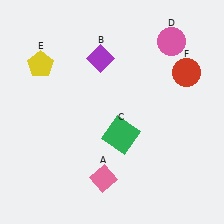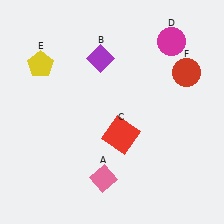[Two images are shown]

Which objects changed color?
C changed from green to red. D changed from pink to magenta.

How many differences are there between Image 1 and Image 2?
There are 2 differences between the two images.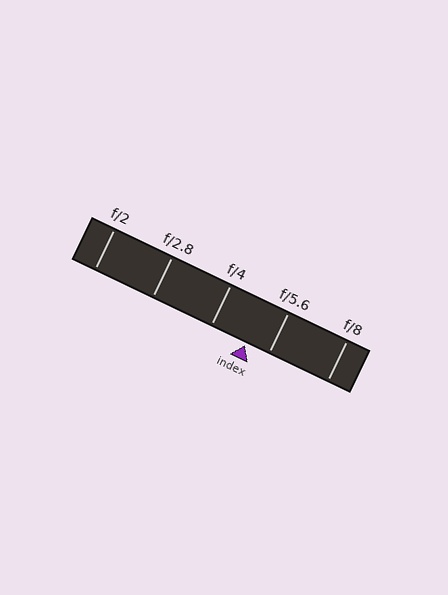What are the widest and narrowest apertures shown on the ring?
The widest aperture shown is f/2 and the narrowest is f/8.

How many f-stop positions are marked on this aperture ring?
There are 5 f-stop positions marked.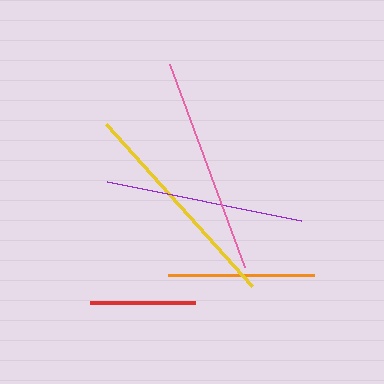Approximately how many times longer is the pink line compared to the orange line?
The pink line is approximately 1.5 times the length of the orange line.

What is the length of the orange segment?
The orange segment is approximately 146 pixels long.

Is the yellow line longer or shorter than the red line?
The yellow line is longer than the red line.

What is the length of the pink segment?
The pink segment is approximately 216 pixels long.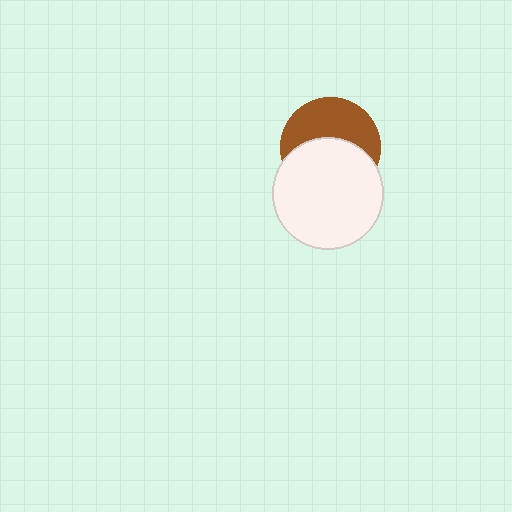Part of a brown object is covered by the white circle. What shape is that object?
It is a circle.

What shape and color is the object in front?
The object in front is a white circle.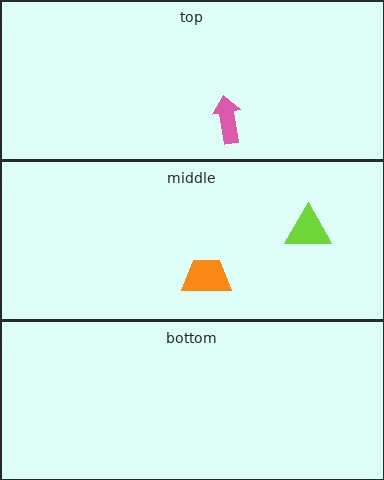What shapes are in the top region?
The pink arrow.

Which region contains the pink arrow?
The top region.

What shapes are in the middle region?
The orange trapezoid, the lime triangle.